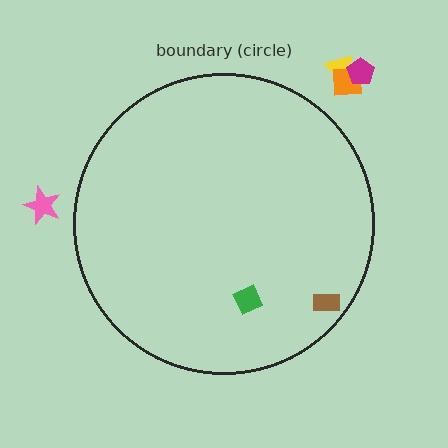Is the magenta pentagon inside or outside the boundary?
Outside.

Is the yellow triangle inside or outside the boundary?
Outside.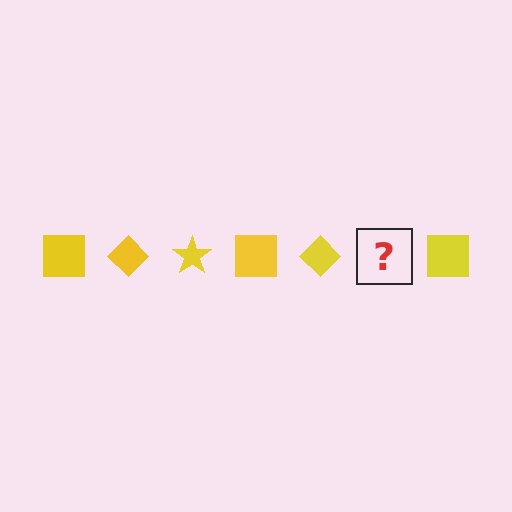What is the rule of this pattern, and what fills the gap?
The rule is that the pattern cycles through square, diamond, star shapes in yellow. The gap should be filled with a yellow star.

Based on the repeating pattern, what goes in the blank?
The blank should be a yellow star.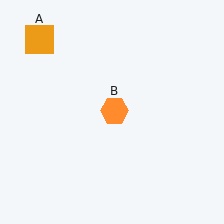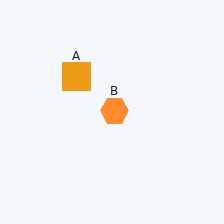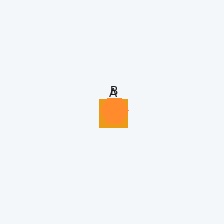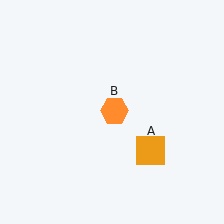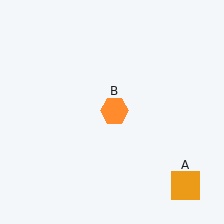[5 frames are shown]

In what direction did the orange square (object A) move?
The orange square (object A) moved down and to the right.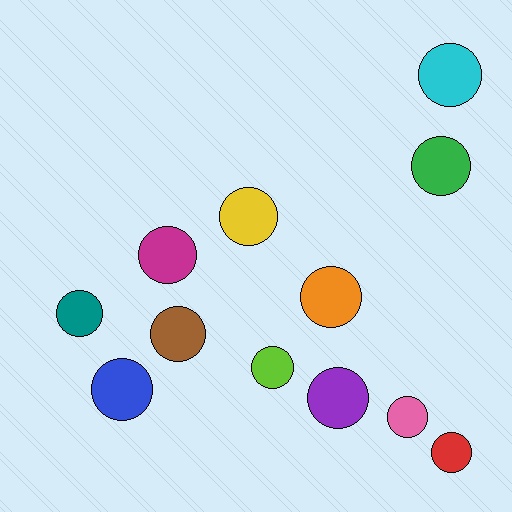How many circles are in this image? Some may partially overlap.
There are 12 circles.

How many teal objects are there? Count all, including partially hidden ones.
There is 1 teal object.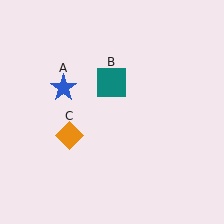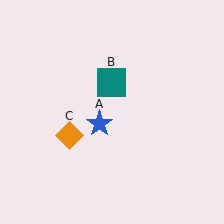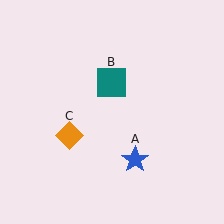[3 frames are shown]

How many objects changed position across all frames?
1 object changed position: blue star (object A).